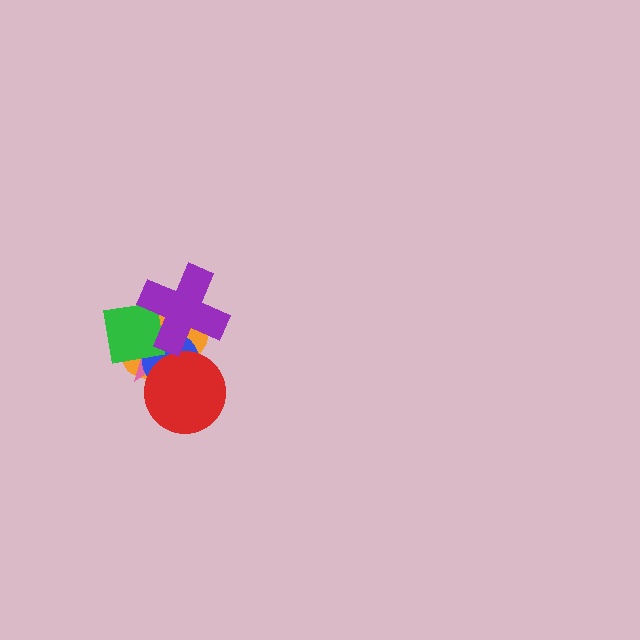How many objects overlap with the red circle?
3 objects overlap with the red circle.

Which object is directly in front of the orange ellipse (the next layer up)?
The pink star is directly in front of the orange ellipse.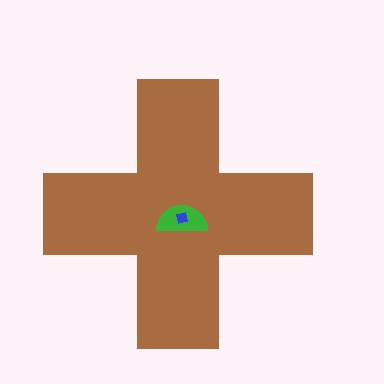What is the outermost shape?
The brown cross.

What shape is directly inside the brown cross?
The green semicircle.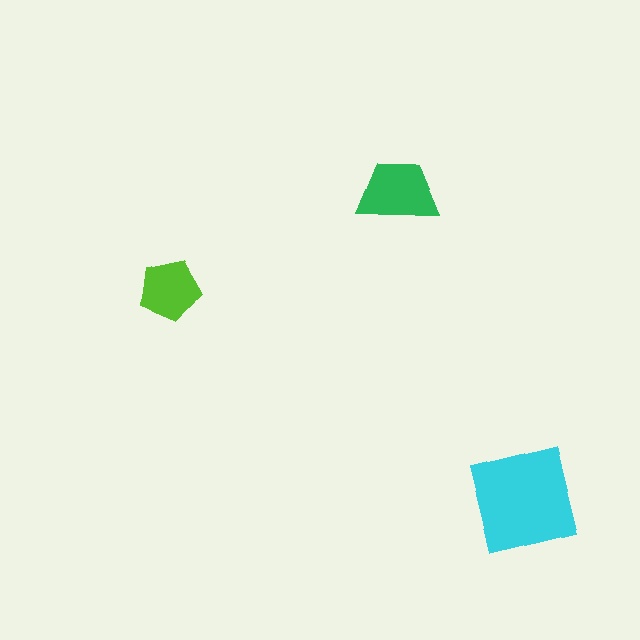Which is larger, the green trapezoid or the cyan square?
The cyan square.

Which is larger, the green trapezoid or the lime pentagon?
The green trapezoid.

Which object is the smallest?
The lime pentagon.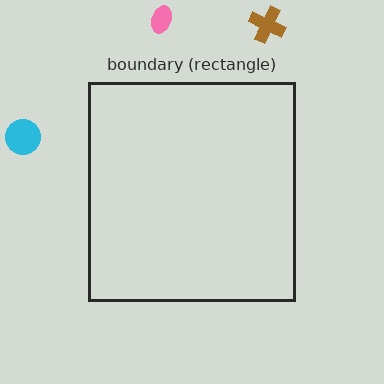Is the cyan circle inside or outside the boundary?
Outside.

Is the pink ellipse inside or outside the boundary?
Outside.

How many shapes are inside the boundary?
0 inside, 3 outside.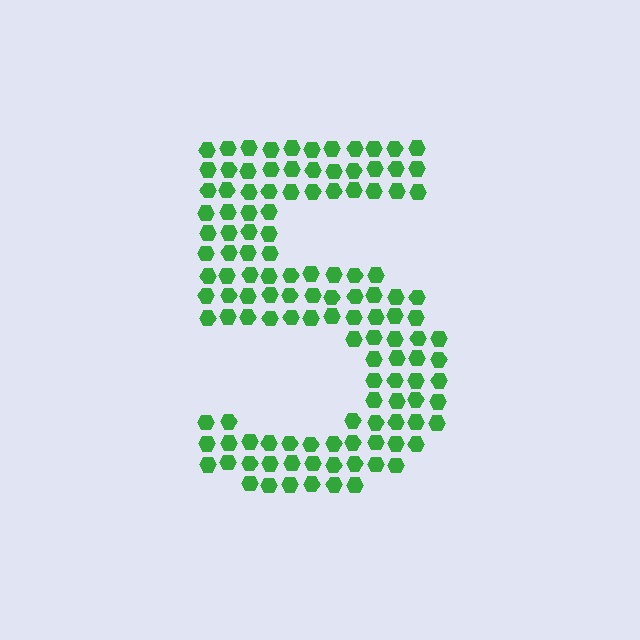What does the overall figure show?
The overall figure shows the digit 5.